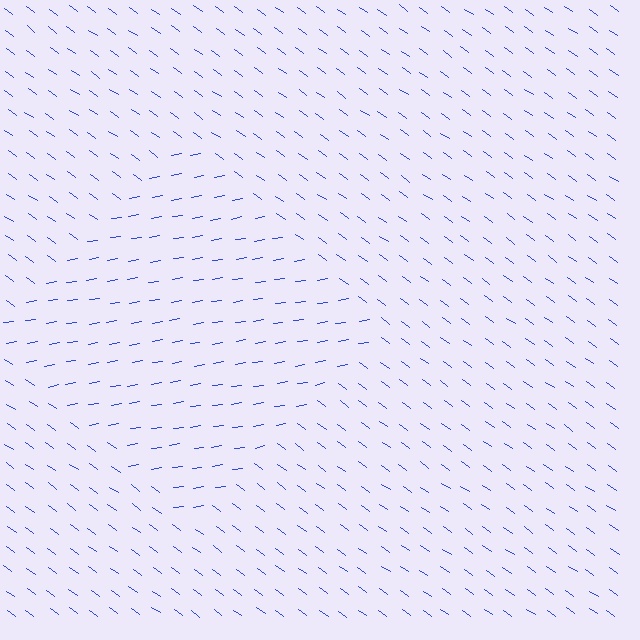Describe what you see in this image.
The image is filled with small blue line segments. A diamond region in the image has lines oriented differently from the surrounding lines, creating a visible texture boundary.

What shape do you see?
I see a diamond.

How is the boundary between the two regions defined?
The boundary is defined purely by a change in line orientation (approximately 45 degrees difference). All lines are the same color and thickness.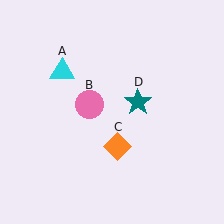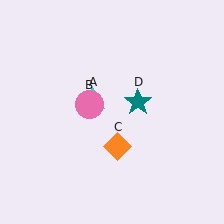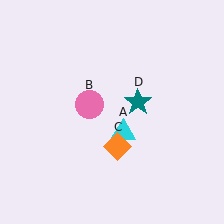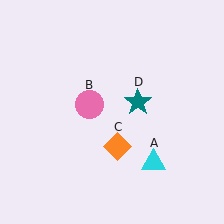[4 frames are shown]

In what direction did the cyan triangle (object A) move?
The cyan triangle (object A) moved down and to the right.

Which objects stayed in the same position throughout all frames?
Pink circle (object B) and orange diamond (object C) and teal star (object D) remained stationary.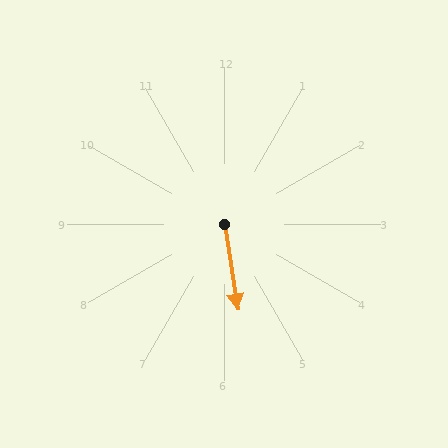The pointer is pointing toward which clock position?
Roughly 6 o'clock.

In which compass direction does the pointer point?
South.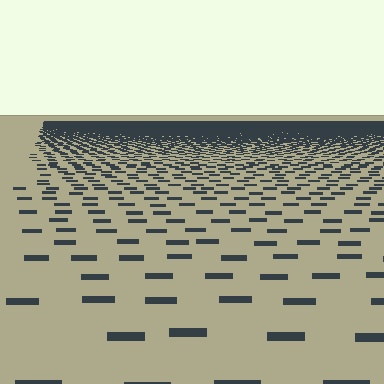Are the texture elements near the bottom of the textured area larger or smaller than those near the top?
Larger. Near the bottom, elements are closer to the viewer and appear at a bigger on-screen size.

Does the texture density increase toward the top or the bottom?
Density increases toward the top.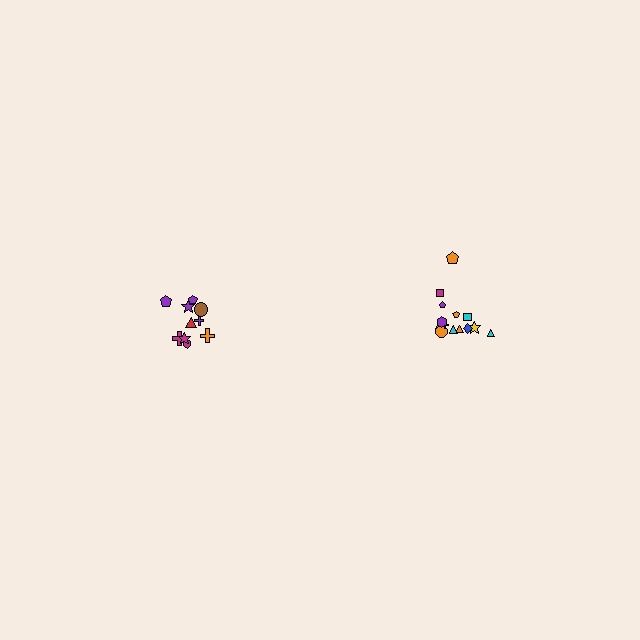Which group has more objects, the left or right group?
The right group.